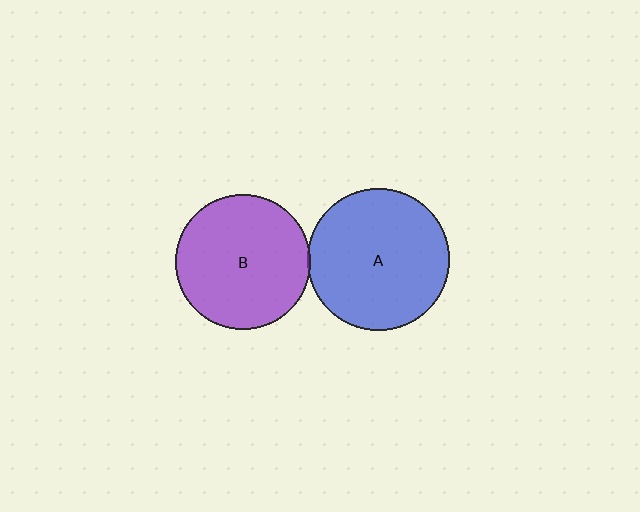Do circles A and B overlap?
Yes.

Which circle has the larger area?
Circle A (blue).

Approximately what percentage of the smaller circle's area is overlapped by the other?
Approximately 5%.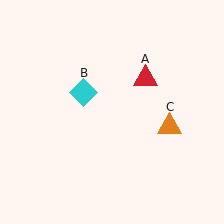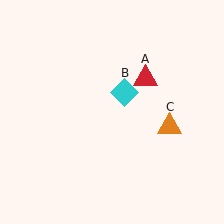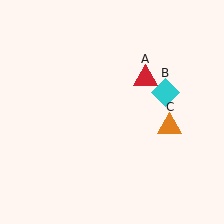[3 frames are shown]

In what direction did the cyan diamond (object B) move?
The cyan diamond (object B) moved right.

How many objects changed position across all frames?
1 object changed position: cyan diamond (object B).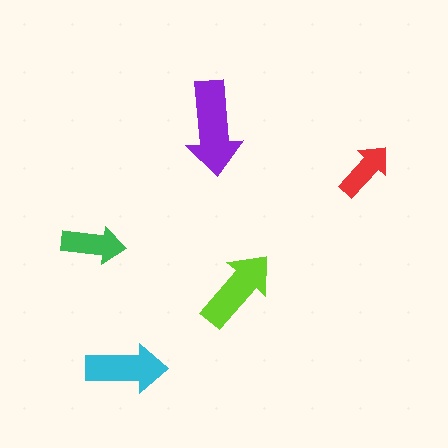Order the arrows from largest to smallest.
the purple one, the lime one, the cyan one, the green one, the red one.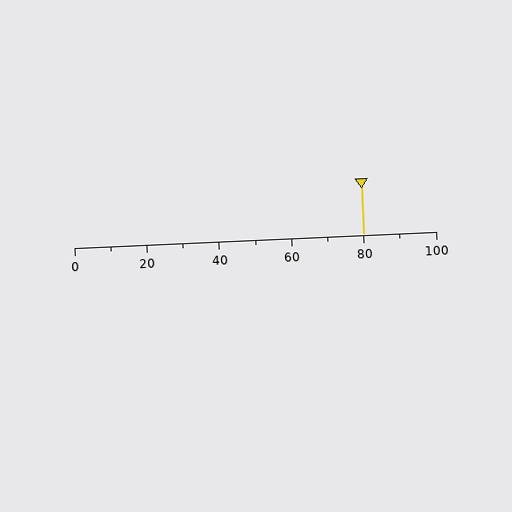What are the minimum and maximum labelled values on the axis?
The axis runs from 0 to 100.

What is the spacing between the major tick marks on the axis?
The major ticks are spaced 20 apart.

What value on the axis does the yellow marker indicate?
The marker indicates approximately 80.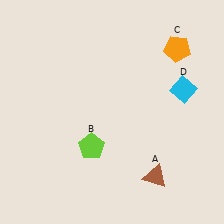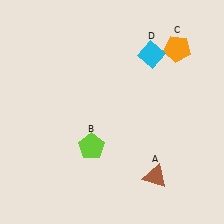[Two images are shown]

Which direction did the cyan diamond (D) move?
The cyan diamond (D) moved up.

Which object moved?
The cyan diamond (D) moved up.